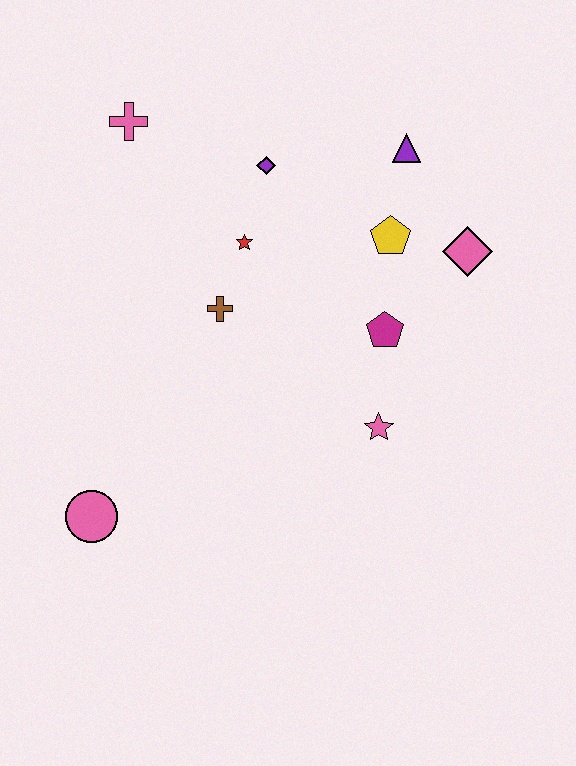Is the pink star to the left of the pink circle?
No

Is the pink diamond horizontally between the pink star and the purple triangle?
No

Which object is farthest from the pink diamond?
The pink circle is farthest from the pink diamond.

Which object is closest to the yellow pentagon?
The pink diamond is closest to the yellow pentagon.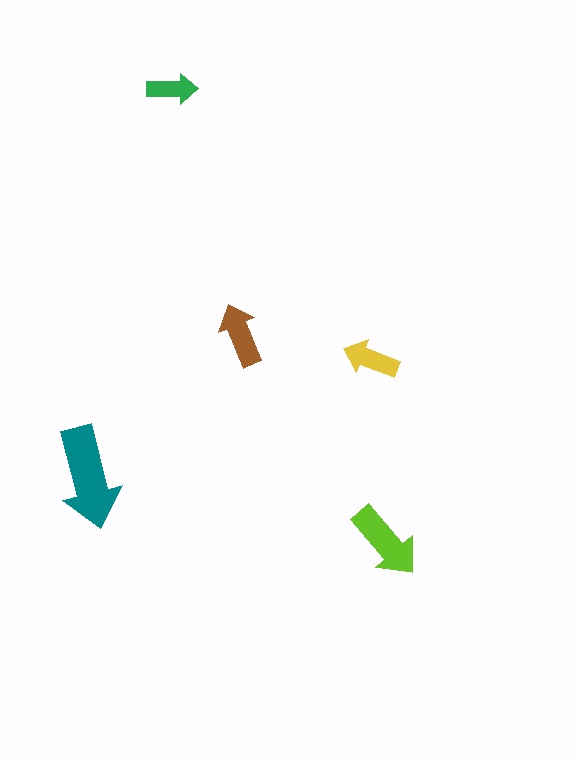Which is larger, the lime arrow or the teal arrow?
The teal one.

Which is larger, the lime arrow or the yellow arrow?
The lime one.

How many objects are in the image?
There are 5 objects in the image.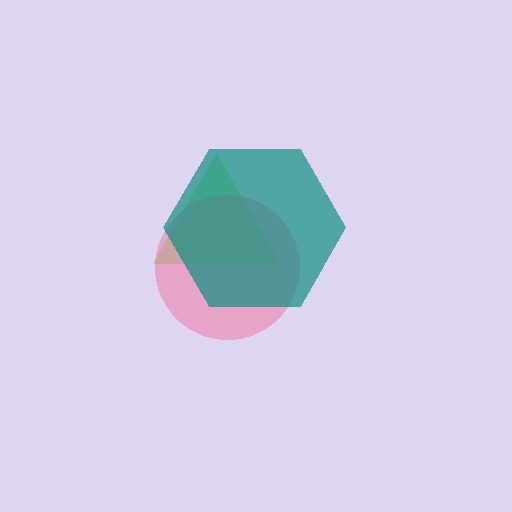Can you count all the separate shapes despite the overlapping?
Yes, there are 3 separate shapes.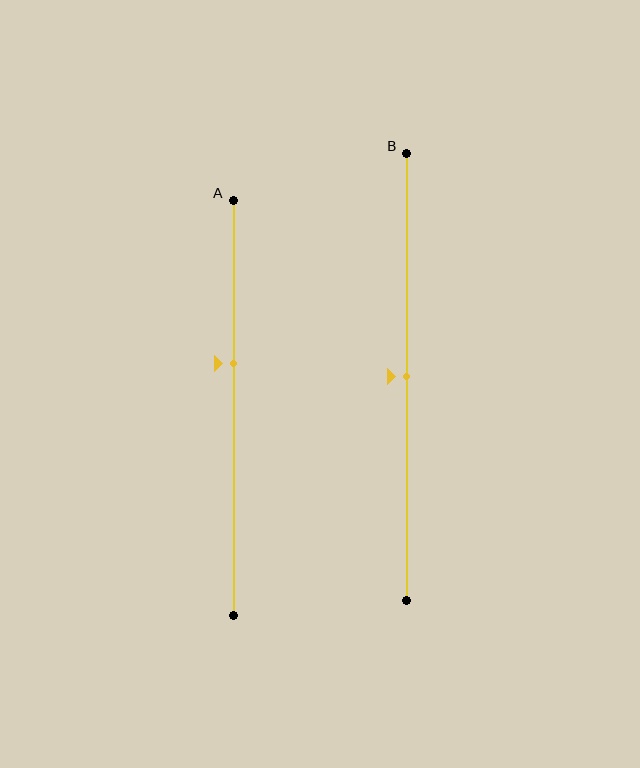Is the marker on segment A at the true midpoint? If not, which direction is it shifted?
No, the marker on segment A is shifted upward by about 11% of the segment length.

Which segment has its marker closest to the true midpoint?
Segment B has its marker closest to the true midpoint.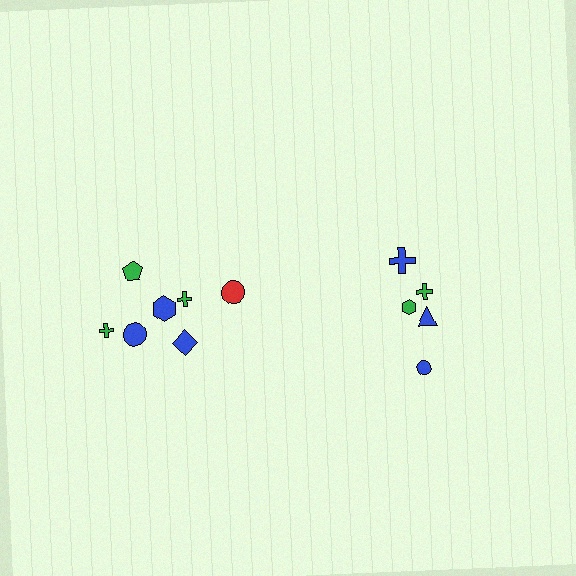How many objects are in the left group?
There are 7 objects.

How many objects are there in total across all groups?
There are 12 objects.